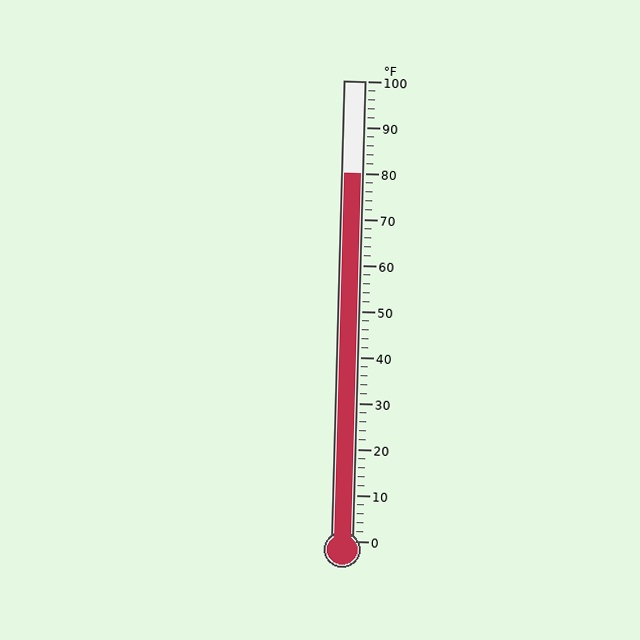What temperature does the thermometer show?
The thermometer shows approximately 80°F.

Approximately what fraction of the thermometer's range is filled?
The thermometer is filled to approximately 80% of its range.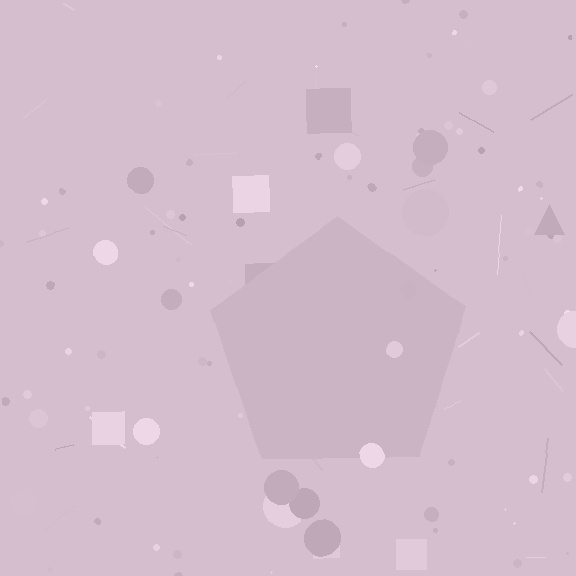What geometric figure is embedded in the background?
A pentagon is embedded in the background.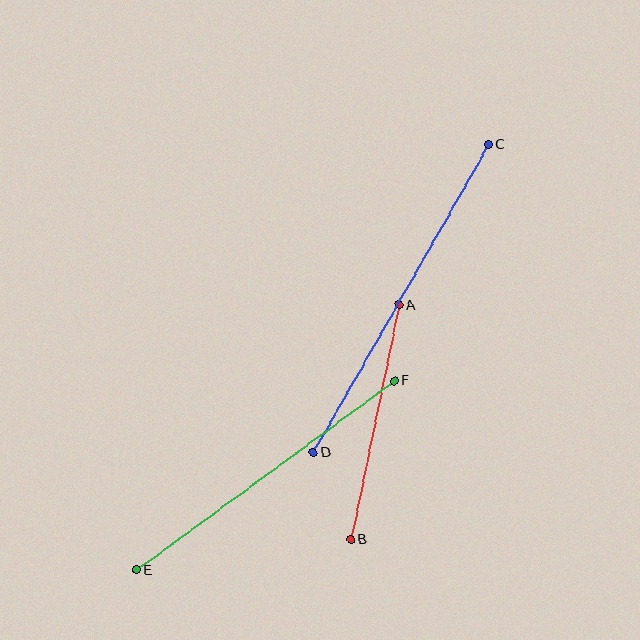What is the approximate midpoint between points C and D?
The midpoint is at approximately (401, 298) pixels.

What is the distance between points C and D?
The distance is approximately 354 pixels.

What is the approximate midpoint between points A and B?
The midpoint is at approximately (375, 422) pixels.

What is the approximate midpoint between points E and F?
The midpoint is at approximately (265, 475) pixels.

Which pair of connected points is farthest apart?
Points C and D are farthest apart.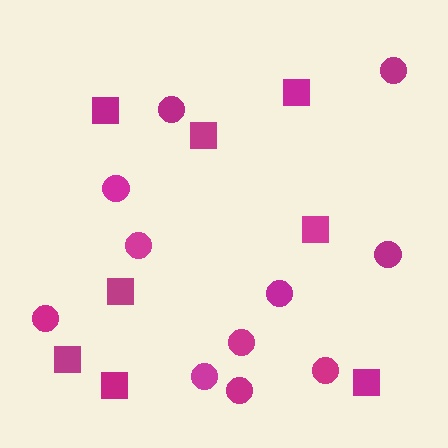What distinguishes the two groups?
There are 2 groups: one group of circles (11) and one group of squares (8).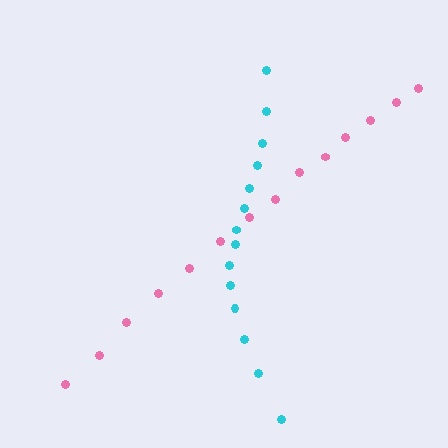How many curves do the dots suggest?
There are 2 distinct paths.